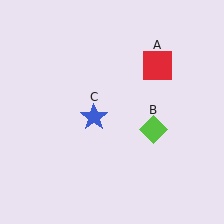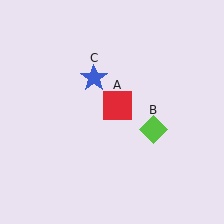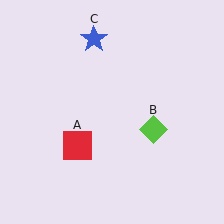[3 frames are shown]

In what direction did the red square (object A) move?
The red square (object A) moved down and to the left.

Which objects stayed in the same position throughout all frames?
Lime diamond (object B) remained stationary.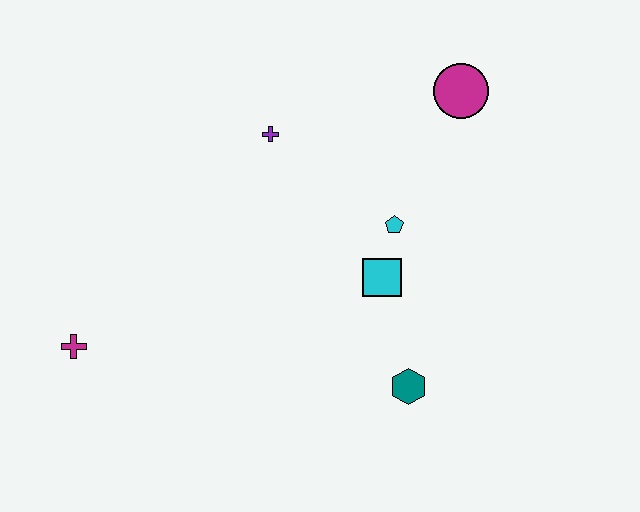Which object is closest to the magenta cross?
The purple cross is closest to the magenta cross.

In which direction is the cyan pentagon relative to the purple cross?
The cyan pentagon is to the right of the purple cross.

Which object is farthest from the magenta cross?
The magenta circle is farthest from the magenta cross.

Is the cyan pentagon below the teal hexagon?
No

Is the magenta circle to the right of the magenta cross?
Yes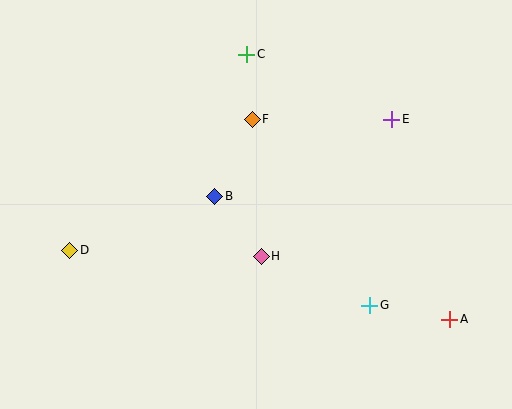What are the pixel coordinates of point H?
Point H is at (261, 256).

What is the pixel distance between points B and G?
The distance between B and G is 190 pixels.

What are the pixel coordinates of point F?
Point F is at (252, 119).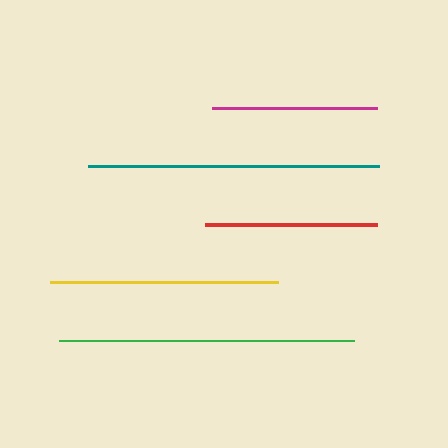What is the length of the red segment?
The red segment is approximately 172 pixels long.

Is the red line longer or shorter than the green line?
The green line is longer than the red line.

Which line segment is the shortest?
The magenta line is the shortest at approximately 165 pixels.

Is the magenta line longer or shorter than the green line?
The green line is longer than the magenta line.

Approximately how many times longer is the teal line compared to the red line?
The teal line is approximately 1.7 times the length of the red line.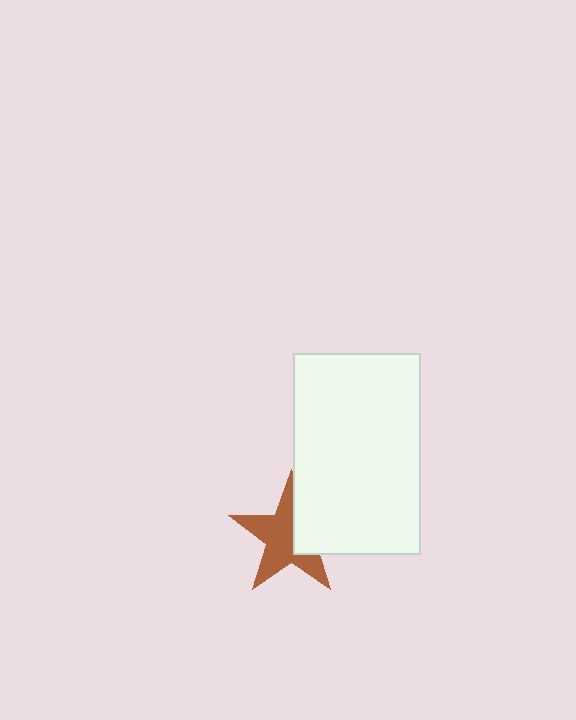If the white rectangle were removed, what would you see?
You would see the complete brown star.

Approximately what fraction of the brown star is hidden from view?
Roughly 34% of the brown star is hidden behind the white rectangle.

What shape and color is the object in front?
The object in front is a white rectangle.